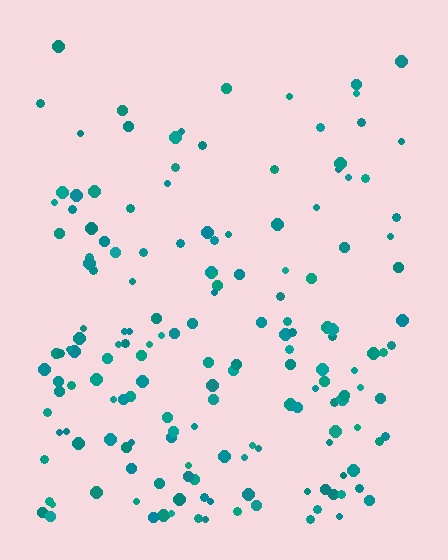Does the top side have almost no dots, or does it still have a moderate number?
Still a moderate number, just noticeably fewer than the bottom.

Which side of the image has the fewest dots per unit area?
The top.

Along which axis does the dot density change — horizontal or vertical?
Vertical.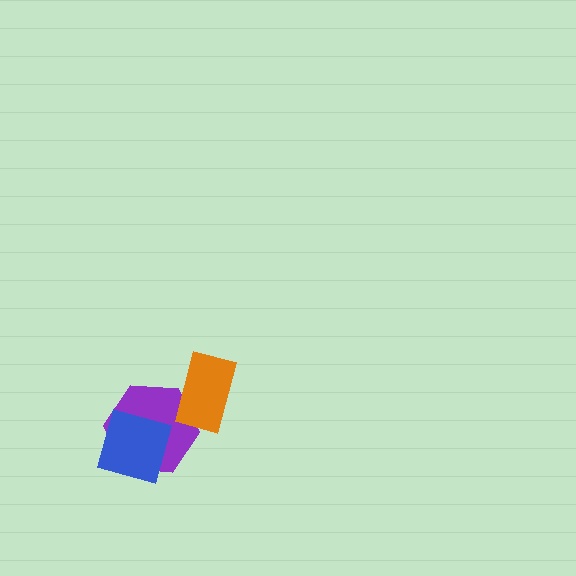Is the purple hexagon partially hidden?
Yes, it is partially covered by another shape.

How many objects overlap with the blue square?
1 object overlaps with the blue square.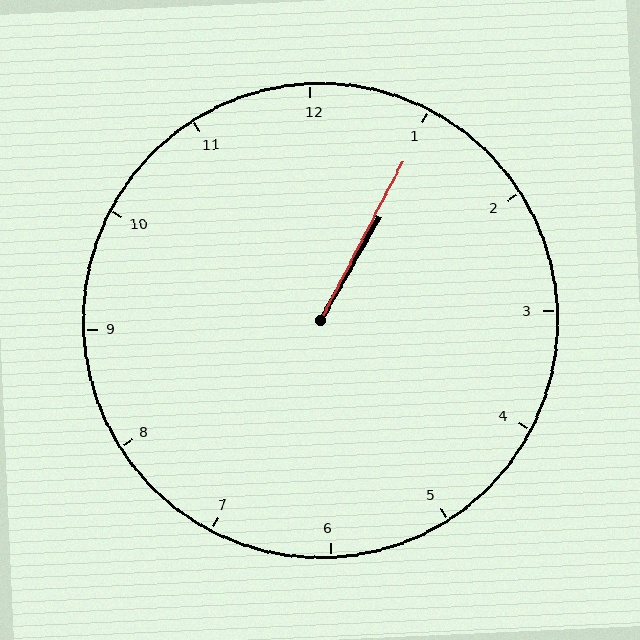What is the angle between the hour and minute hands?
Approximately 2 degrees.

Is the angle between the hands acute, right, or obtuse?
It is acute.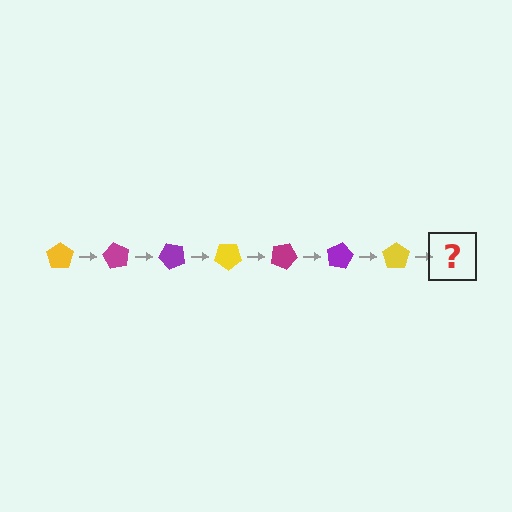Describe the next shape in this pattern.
It should be a magenta pentagon, rotated 420 degrees from the start.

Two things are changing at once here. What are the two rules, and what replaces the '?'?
The two rules are that it rotates 60 degrees each step and the color cycles through yellow, magenta, and purple. The '?' should be a magenta pentagon, rotated 420 degrees from the start.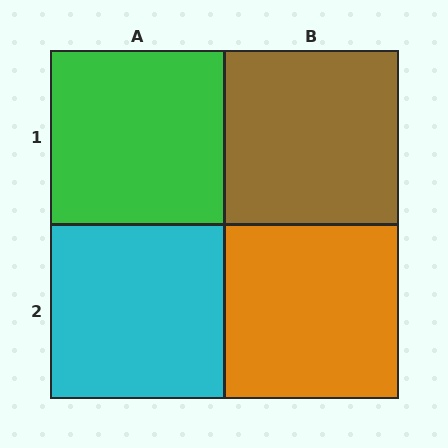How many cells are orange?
1 cell is orange.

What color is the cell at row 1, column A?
Green.